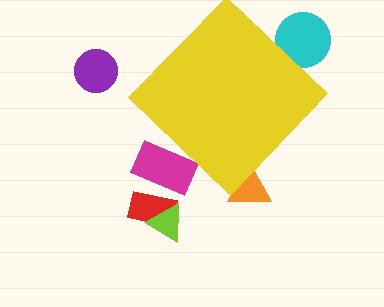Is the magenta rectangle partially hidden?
Yes, the magenta rectangle is partially hidden behind the yellow diamond.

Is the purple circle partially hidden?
No, the purple circle is fully visible.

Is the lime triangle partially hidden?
No, the lime triangle is fully visible.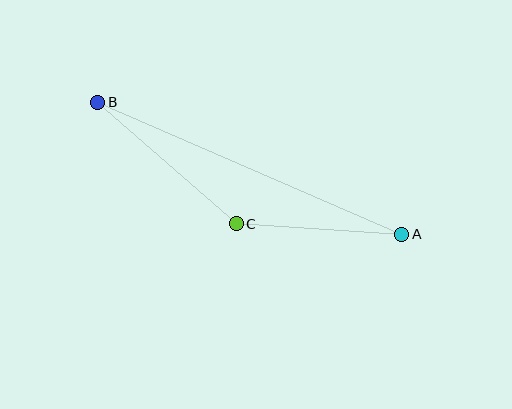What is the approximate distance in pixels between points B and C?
The distance between B and C is approximately 184 pixels.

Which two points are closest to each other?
Points A and C are closest to each other.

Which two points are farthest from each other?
Points A and B are farthest from each other.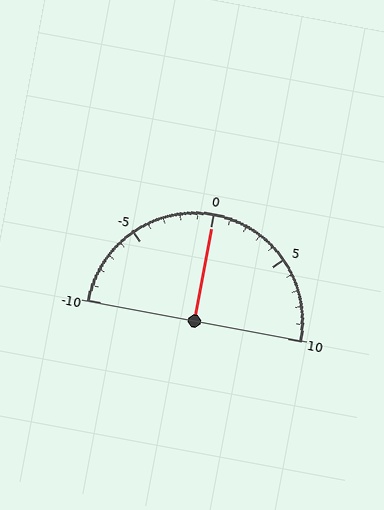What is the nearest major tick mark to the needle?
The nearest major tick mark is 0.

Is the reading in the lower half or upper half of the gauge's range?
The reading is in the upper half of the range (-10 to 10).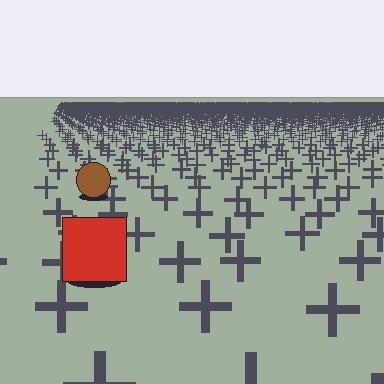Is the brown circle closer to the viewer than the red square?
No. The red square is closer — you can tell from the texture gradient: the ground texture is coarser near it.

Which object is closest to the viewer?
The red square is closest. The texture marks near it are larger and more spread out.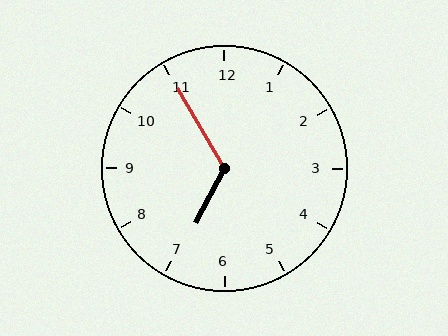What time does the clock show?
6:55.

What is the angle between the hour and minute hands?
Approximately 122 degrees.